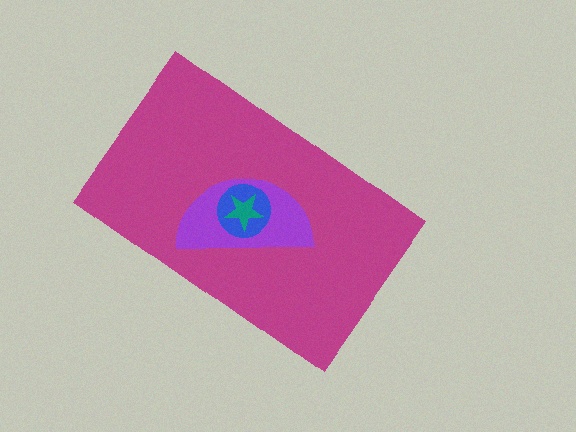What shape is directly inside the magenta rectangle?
The purple semicircle.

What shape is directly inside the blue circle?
The teal star.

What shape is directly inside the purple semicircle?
The blue circle.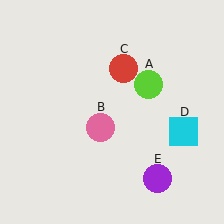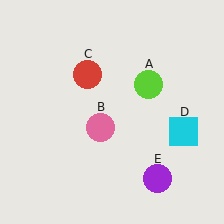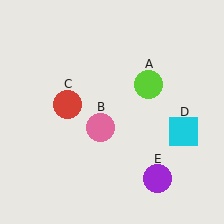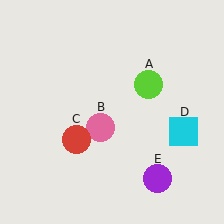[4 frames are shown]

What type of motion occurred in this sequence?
The red circle (object C) rotated counterclockwise around the center of the scene.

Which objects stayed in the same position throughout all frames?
Lime circle (object A) and pink circle (object B) and cyan square (object D) and purple circle (object E) remained stationary.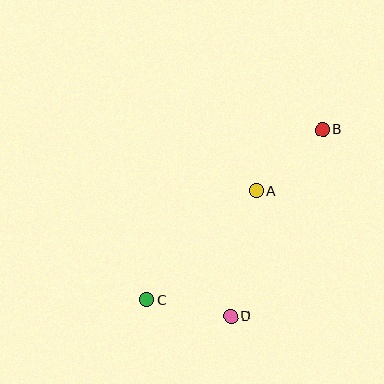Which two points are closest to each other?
Points C and D are closest to each other.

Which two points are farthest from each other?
Points B and C are farthest from each other.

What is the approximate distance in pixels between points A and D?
The distance between A and D is approximately 128 pixels.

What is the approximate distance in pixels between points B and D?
The distance between B and D is approximately 208 pixels.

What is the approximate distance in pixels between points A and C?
The distance between A and C is approximately 154 pixels.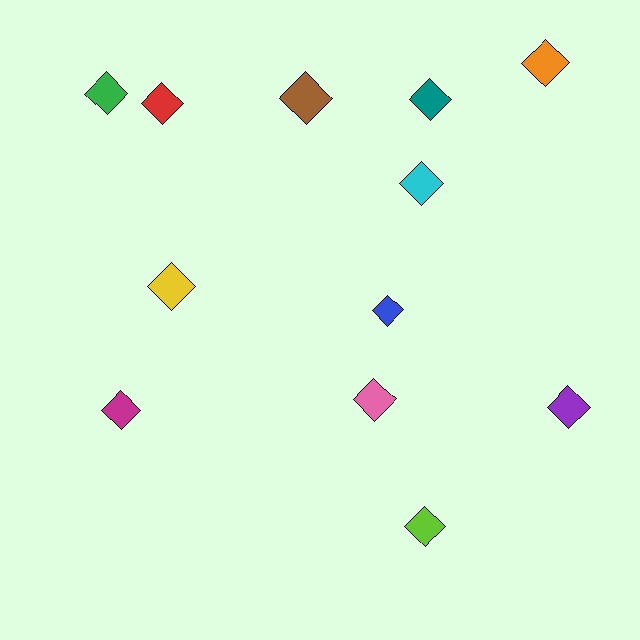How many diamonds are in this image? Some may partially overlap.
There are 12 diamonds.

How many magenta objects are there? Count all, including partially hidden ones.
There is 1 magenta object.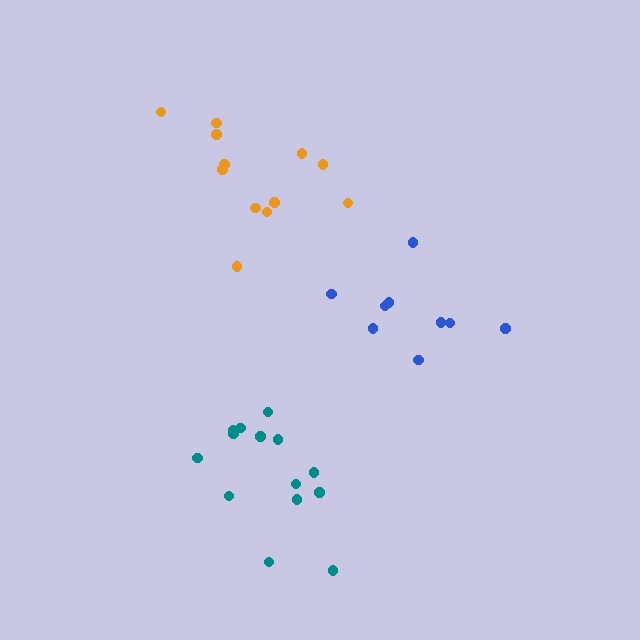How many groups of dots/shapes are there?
There are 3 groups.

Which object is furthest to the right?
The blue cluster is rightmost.